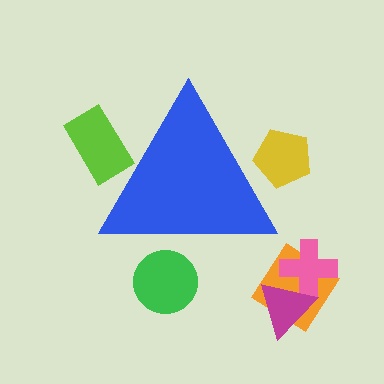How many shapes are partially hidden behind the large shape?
3 shapes are partially hidden.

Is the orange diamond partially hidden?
No, the orange diamond is fully visible.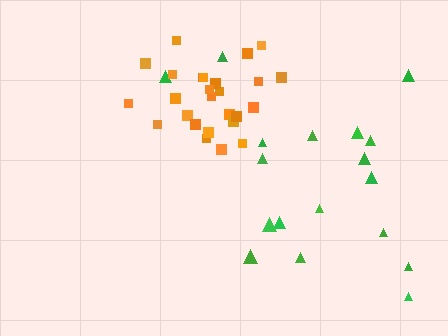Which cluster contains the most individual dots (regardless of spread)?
Orange (26).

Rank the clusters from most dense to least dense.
orange, green.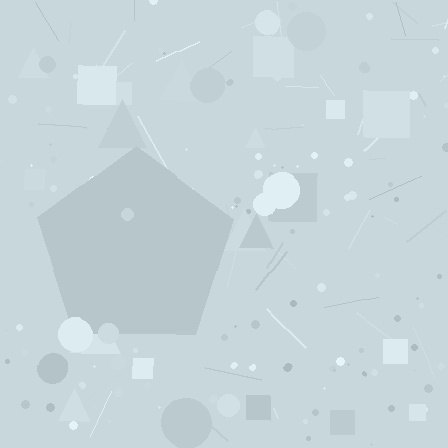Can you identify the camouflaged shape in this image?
The camouflaged shape is a pentagon.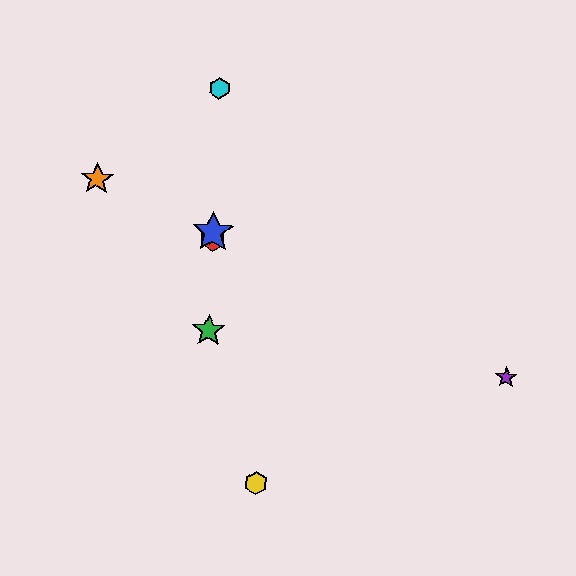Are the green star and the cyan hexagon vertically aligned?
Yes, both are at x≈209.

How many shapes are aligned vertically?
4 shapes (the red hexagon, the blue star, the green star, the cyan hexagon) are aligned vertically.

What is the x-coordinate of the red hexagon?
The red hexagon is at x≈213.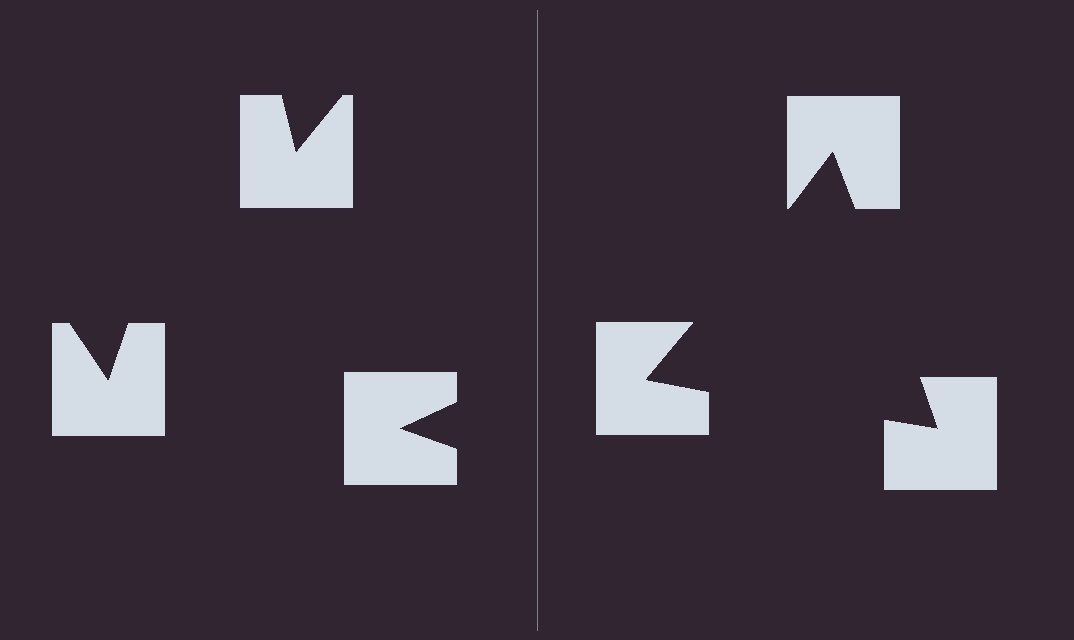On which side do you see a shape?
An illusory triangle appears on the right side. On the left side the wedge cuts are rotated, so no coherent shape forms.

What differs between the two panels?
The notched squares are positioned identically on both sides; only the wedge orientations differ. On the right they align to a triangle; on the left they are misaligned.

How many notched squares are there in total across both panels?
6 — 3 on each side.